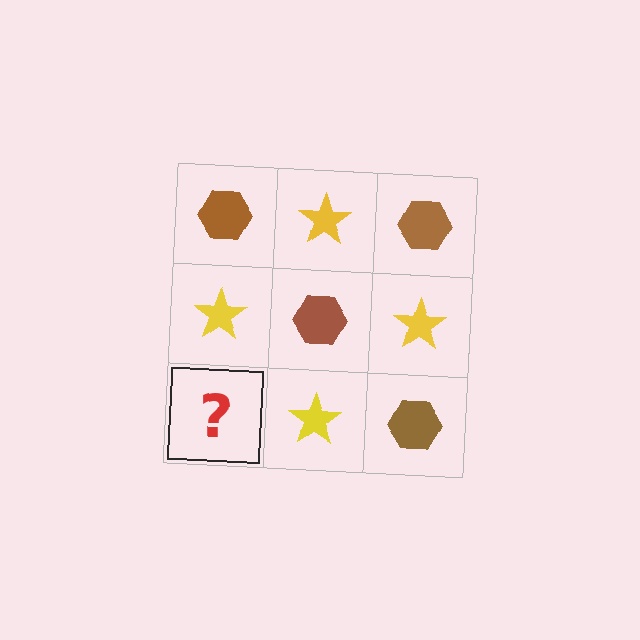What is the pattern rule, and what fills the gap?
The rule is that it alternates brown hexagon and yellow star in a checkerboard pattern. The gap should be filled with a brown hexagon.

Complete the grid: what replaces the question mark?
The question mark should be replaced with a brown hexagon.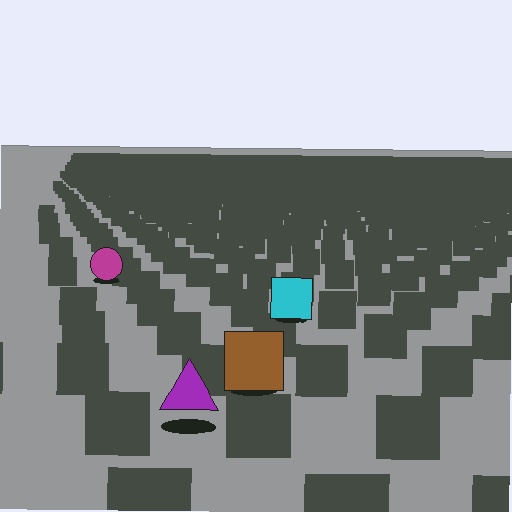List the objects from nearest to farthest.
From nearest to farthest: the purple triangle, the brown square, the cyan square, the magenta circle.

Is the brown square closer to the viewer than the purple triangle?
No. The purple triangle is closer — you can tell from the texture gradient: the ground texture is coarser near it.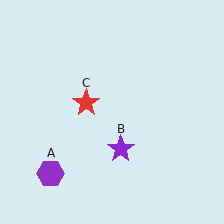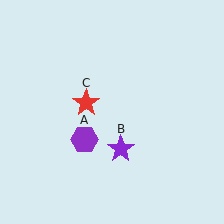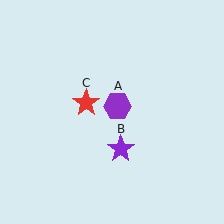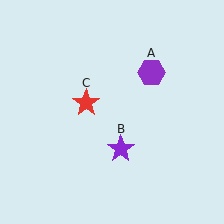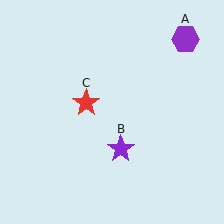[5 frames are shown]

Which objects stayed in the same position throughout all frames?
Purple star (object B) and red star (object C) remained stationary.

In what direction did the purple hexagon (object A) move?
The purple hexagon (object A) moved up and to the right.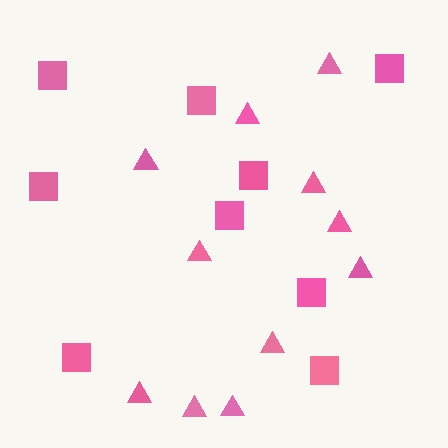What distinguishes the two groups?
There are 2 groups: one group of squares (9) and one group of triangles (11).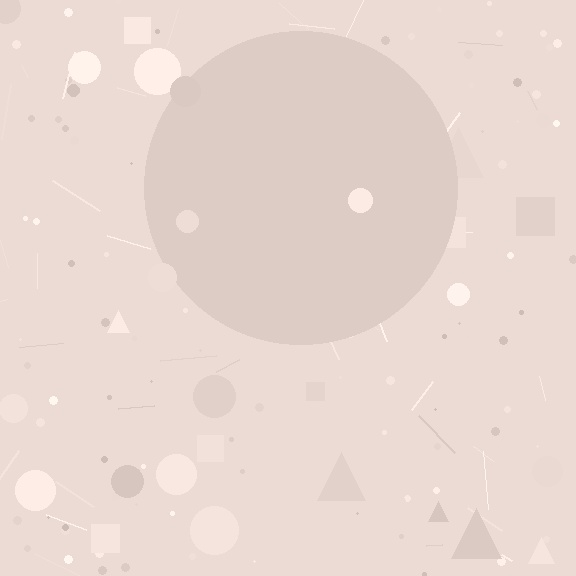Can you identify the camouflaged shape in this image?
The camouflaged shape is a circle.